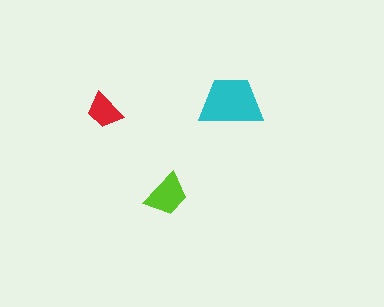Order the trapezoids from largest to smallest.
the cyan one, the lime one, the red one.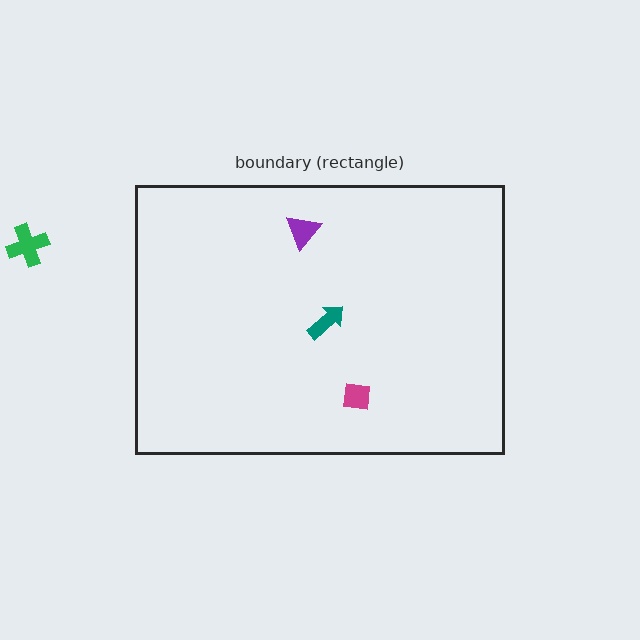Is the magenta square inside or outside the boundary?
Inside.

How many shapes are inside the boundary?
3 inside, 1 outside.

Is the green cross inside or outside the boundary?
Outside.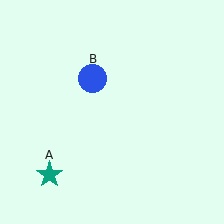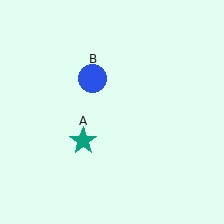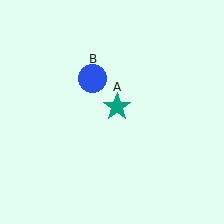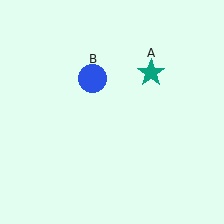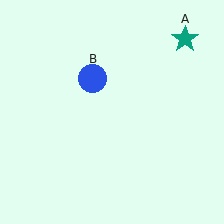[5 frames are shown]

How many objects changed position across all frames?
1 object changed position: teal star (object A).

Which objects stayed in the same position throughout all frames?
Blue circle (object B) remained stationary.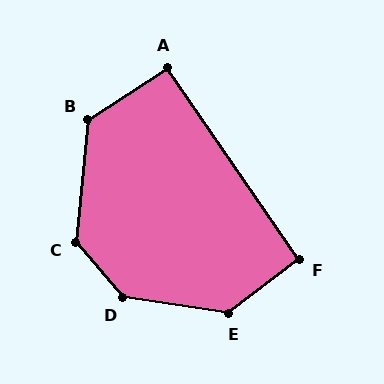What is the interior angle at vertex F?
Approximately 93 degrees (approximately right).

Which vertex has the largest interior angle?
D, at approximately 138 degrees.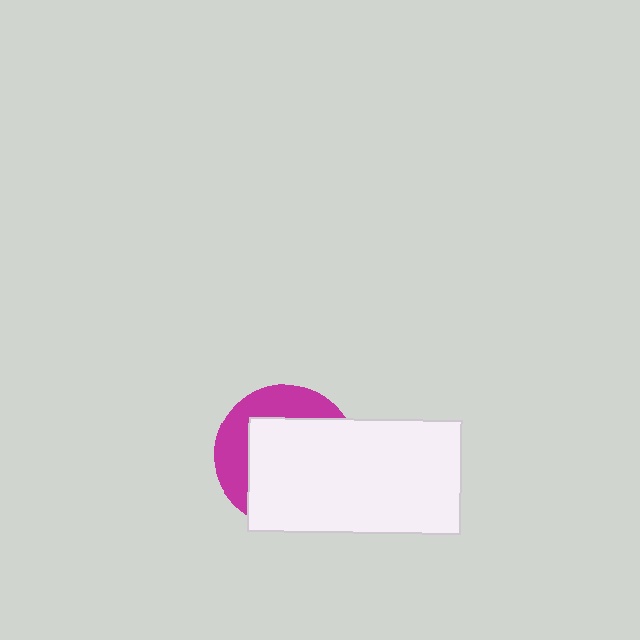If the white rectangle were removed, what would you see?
You would see the complete magenta circle.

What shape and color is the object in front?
The object in front is a white rectangle.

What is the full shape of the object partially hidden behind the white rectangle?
The partially hidden object is a magenta circle.